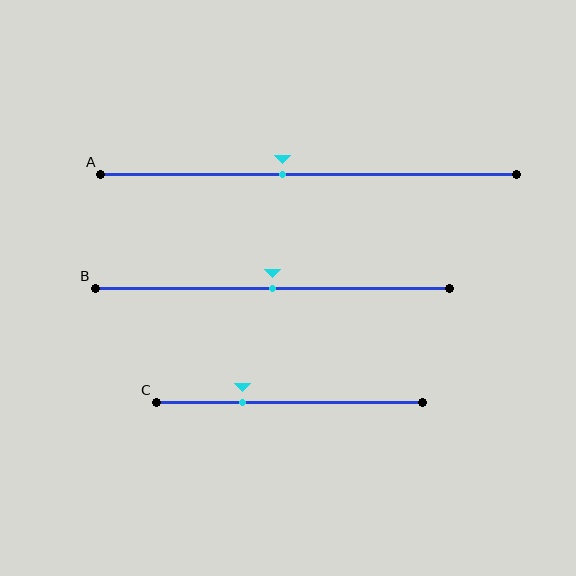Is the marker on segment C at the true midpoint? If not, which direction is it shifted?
No, the marker on segment C is shifted to the left by about 17% of the segment length.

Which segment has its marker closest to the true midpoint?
Segment B has its marker closest to the true midpoint.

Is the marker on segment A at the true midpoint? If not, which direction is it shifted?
No, the marker on segment A is shifted to the left by about 6% of the segment length.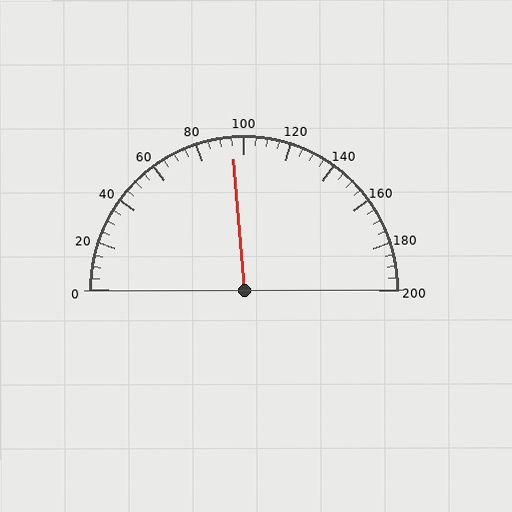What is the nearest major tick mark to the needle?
The nearest major tick mark is 100.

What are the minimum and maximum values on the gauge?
The gauge ranges from 0 to 200.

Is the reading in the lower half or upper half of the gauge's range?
The reading is in the lower half of the range (0 to 200).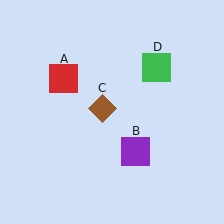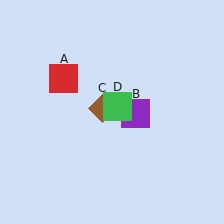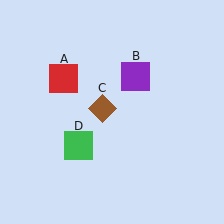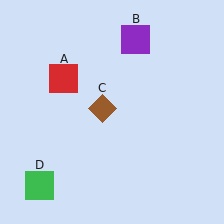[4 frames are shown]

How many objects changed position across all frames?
2 objects changed position: purple square (object B), green square (object D).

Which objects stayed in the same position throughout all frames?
Red square (object A) and brown diamond (object C) remained stationary.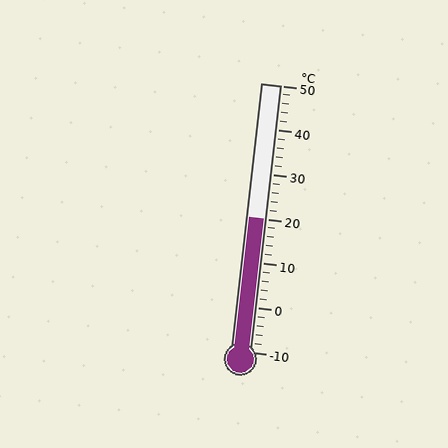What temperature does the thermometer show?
The thermometer shows approximately 20°C.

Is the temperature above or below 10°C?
The temperature is above 10°C.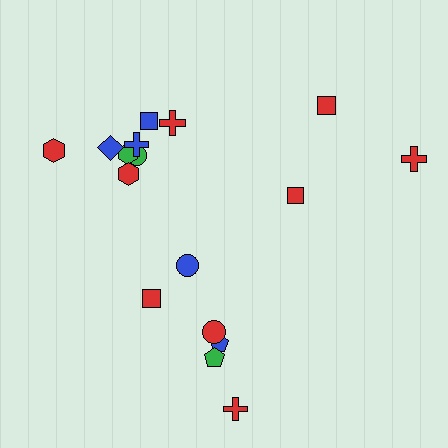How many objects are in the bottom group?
There are 6 objects.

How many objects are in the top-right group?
There are 3 objects.